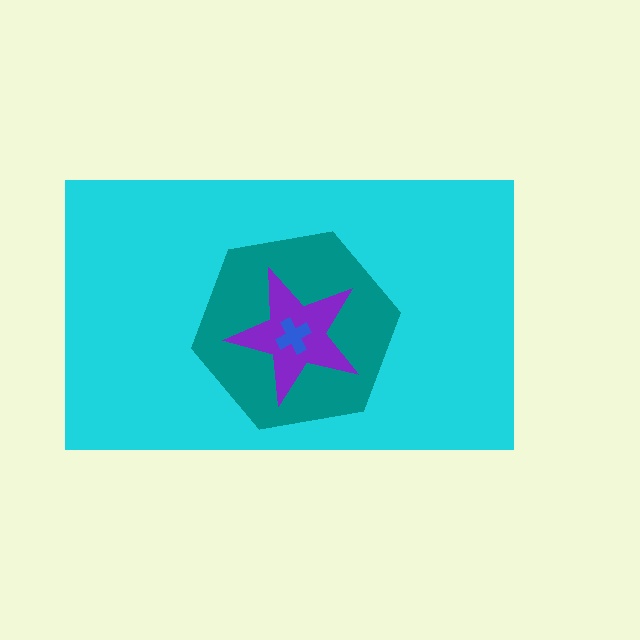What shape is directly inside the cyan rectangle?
The teal hexagon.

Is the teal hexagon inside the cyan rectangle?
Yes.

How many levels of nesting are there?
4.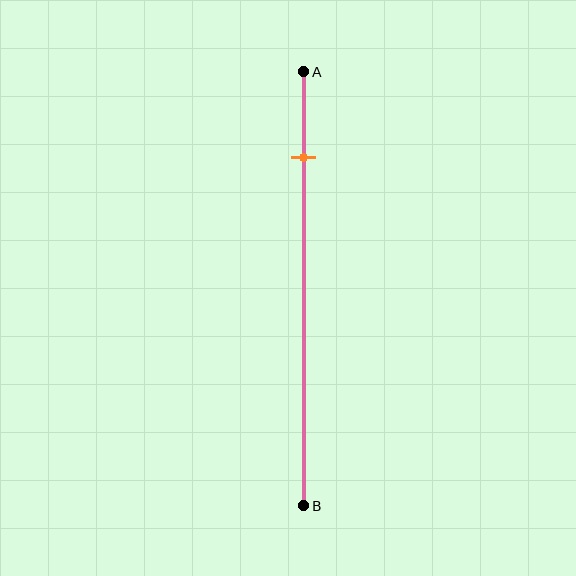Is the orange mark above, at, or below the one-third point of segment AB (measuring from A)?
The orange mark is above the one-third point of segment AB.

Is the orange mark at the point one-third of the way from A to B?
No, the mark is at about 20% from A, not at the 33% one-third point.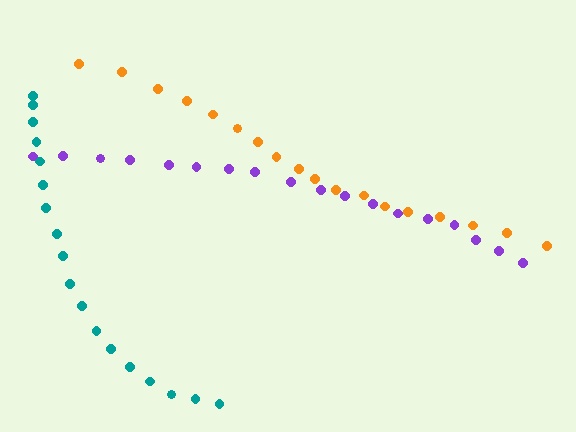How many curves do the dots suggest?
There are 3 distinct paths.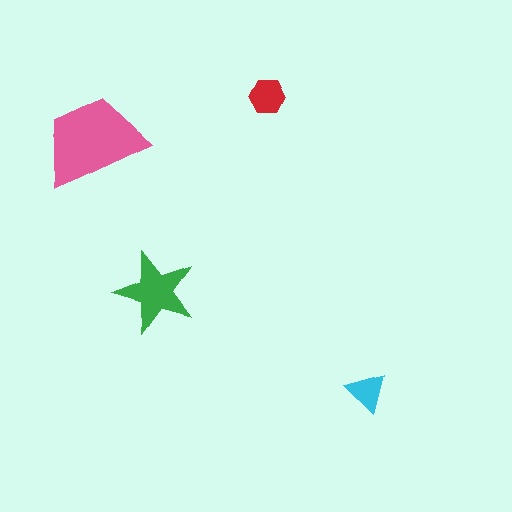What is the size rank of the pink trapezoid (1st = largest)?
1st.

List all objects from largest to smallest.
The pink trapezoid, the green star, the red hexagon, the cyan triangle.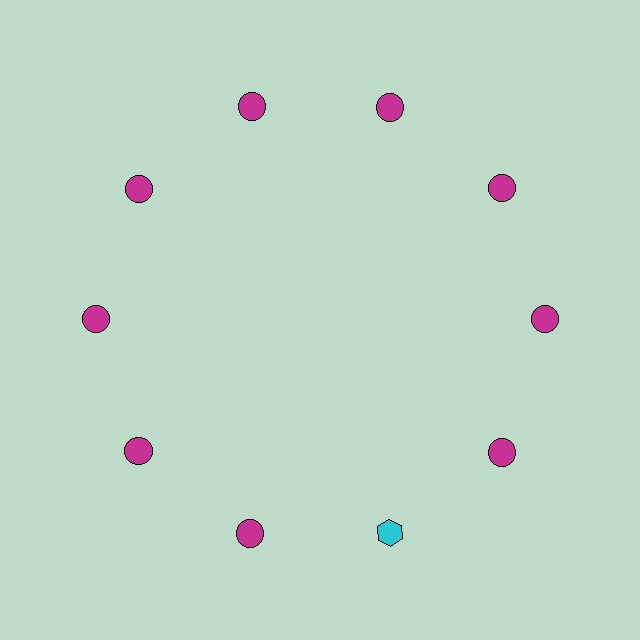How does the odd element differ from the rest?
It differs in both color (cyan instead of magenta) and shape (hexagon instead of circle).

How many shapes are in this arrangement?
There are 10 shapes arranged in a ring pattern.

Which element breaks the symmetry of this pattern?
The cyan hexagon at roughly the 5 o'clock position breaks the symmetry. All other shapes are magenta circles.